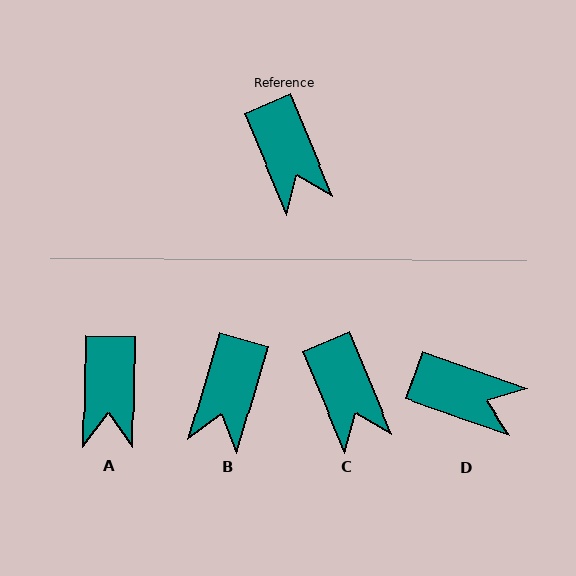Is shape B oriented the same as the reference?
No, it is off by about 39 degrees.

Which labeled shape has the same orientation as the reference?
C.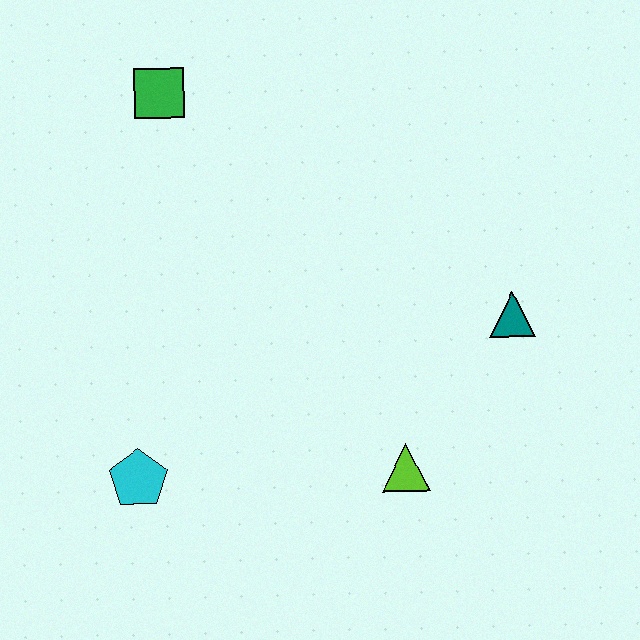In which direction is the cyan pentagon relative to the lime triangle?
The cyan pentagon is to the left of the lime triangle.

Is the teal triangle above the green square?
No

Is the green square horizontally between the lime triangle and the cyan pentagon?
Yes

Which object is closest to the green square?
The cyan pentagon is closest to the green square.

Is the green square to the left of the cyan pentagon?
No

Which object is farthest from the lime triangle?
The green square is farthest from the lime triangle.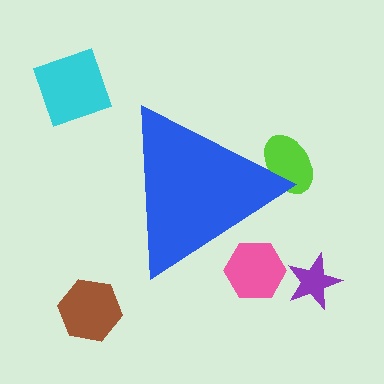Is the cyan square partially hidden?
No, the cyan square is fully visible.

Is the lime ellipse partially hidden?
Yes, the lime ellipse is partially hidden behind the blue triangle.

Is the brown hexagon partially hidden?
No, the brown hexagon is fully visible.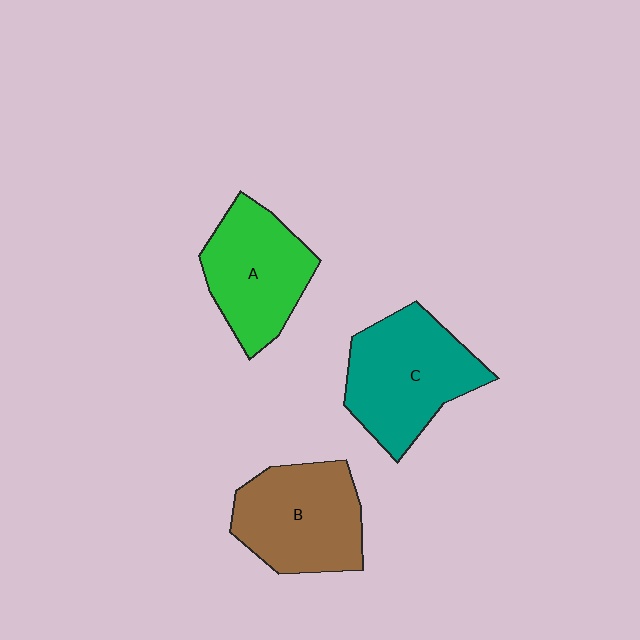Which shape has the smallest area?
Shape A (green).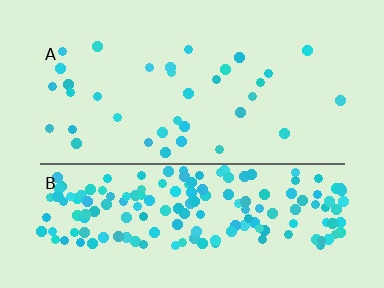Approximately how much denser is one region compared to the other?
Approximately 5.3× — region B over region A.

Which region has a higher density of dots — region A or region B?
B (the bottom).